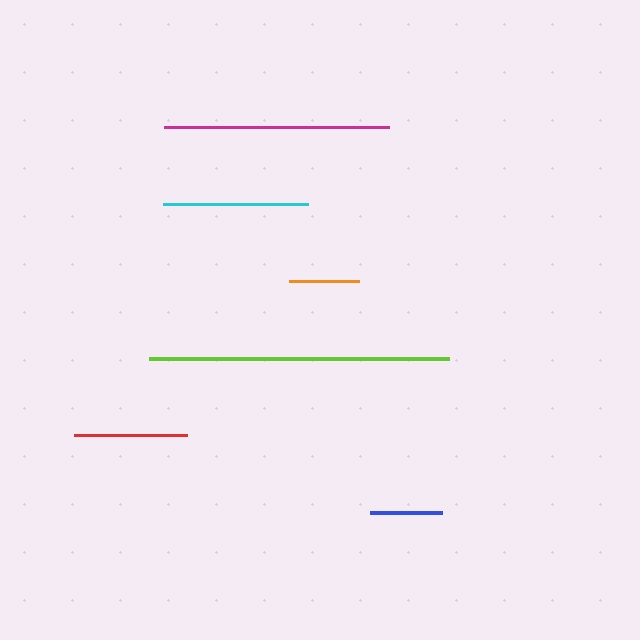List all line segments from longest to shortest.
From longest to shortest: lime, magenta, cyan, red, blue, orange.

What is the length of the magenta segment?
The magenta segment is approximately 225 pixels long.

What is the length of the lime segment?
The lime segment is approximately 300 pixels long.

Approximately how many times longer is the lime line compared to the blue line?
The lime line is approximately 4.2 times the length of the blue line.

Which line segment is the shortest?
The orange line is the shortest at approximately 69 pixels.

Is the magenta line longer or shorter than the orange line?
The magenta line is longer than the orange line.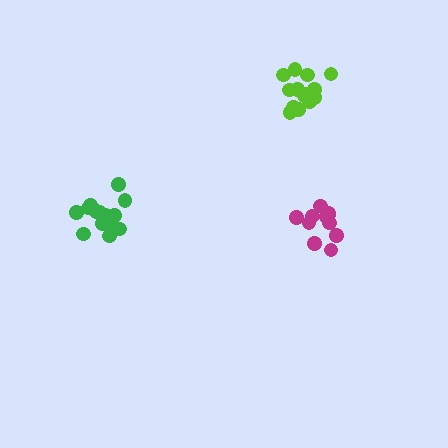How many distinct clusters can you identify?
There are 3 distinct clusters.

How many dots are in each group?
Group 1: 14 dots, Group 2: 14 dots, Group 3: 11 dots (39 total).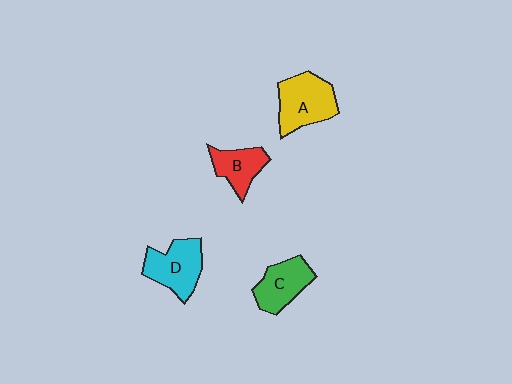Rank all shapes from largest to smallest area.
From largest to smallest: A (yellow), D (cyan), C (green), B (red).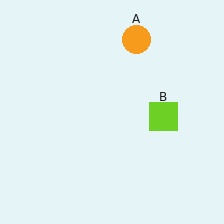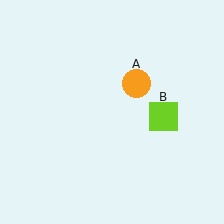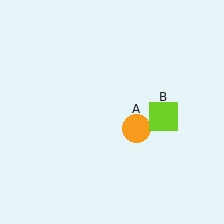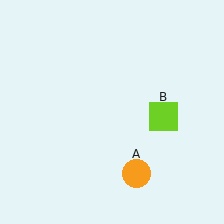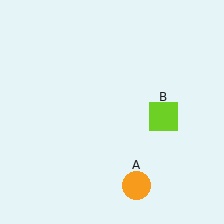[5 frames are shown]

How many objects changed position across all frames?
1 object changed position: orange circle (object A).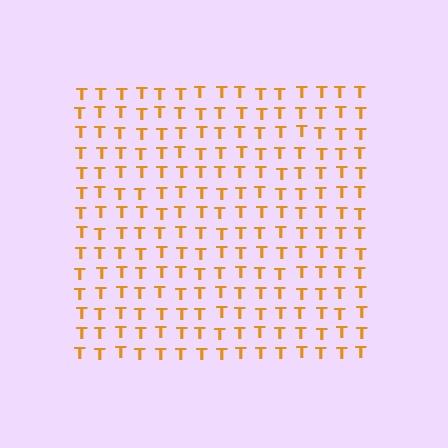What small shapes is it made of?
It is made of small letter T's.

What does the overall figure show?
The overall figure shows a square.